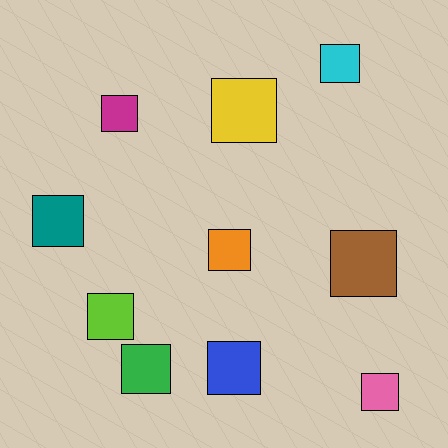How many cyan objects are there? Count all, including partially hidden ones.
There is 1 cyan object.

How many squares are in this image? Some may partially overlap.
There are 10 squares.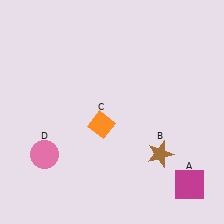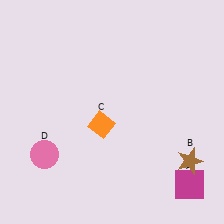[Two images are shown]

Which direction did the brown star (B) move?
The brown star (B) moved right.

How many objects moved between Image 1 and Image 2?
1 object moved between the two images.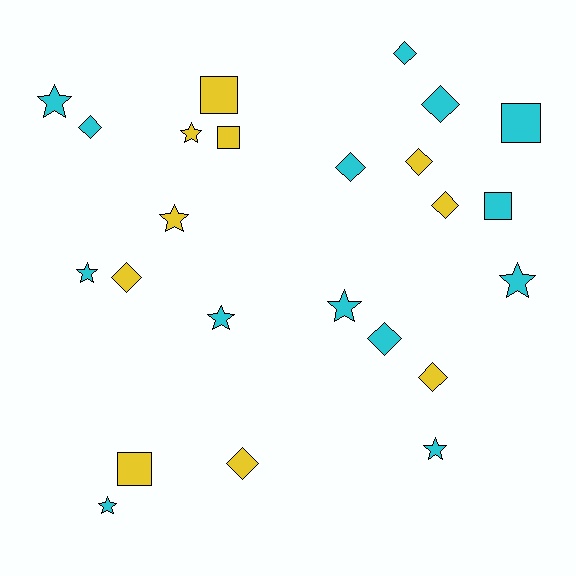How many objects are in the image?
There are 24 objects.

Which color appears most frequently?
Cyan, with 14 objects.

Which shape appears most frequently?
Diamond, with 10 objects.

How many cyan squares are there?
There are 2 cyan squares.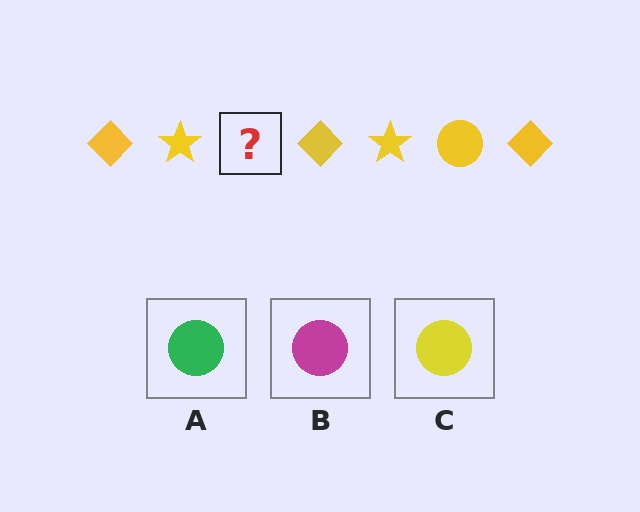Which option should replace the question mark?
Option C.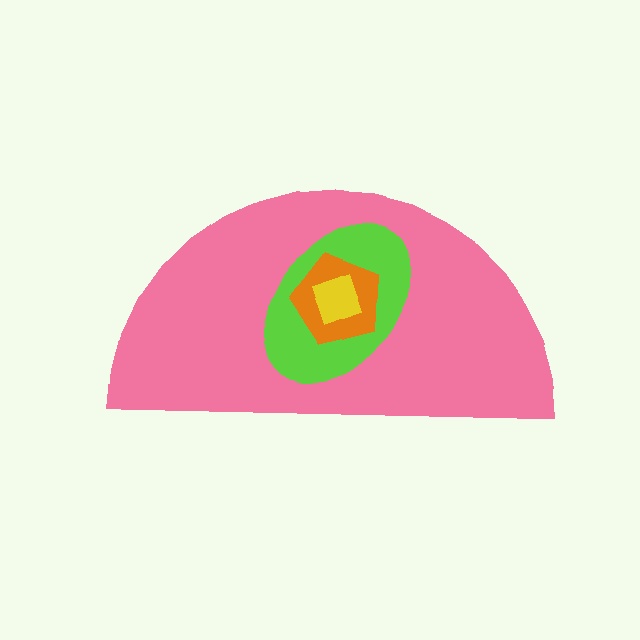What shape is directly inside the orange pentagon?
The yellow square.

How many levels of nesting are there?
4.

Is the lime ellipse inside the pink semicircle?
Yes.